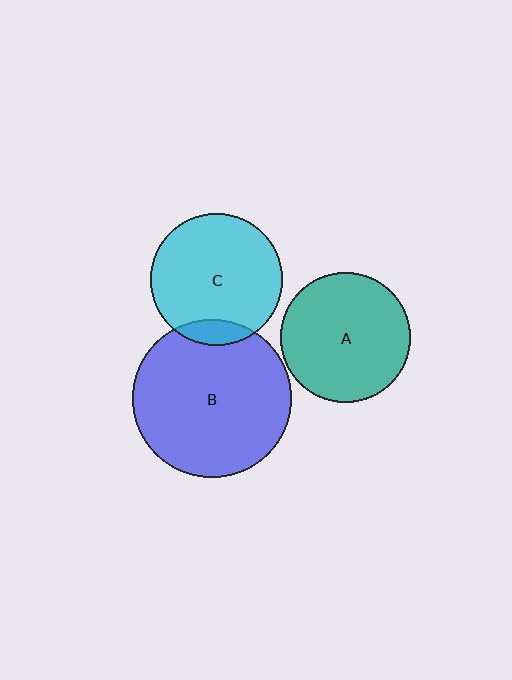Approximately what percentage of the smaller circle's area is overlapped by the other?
Approximately 10%.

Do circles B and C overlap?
Yes.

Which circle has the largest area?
Circle B (blue).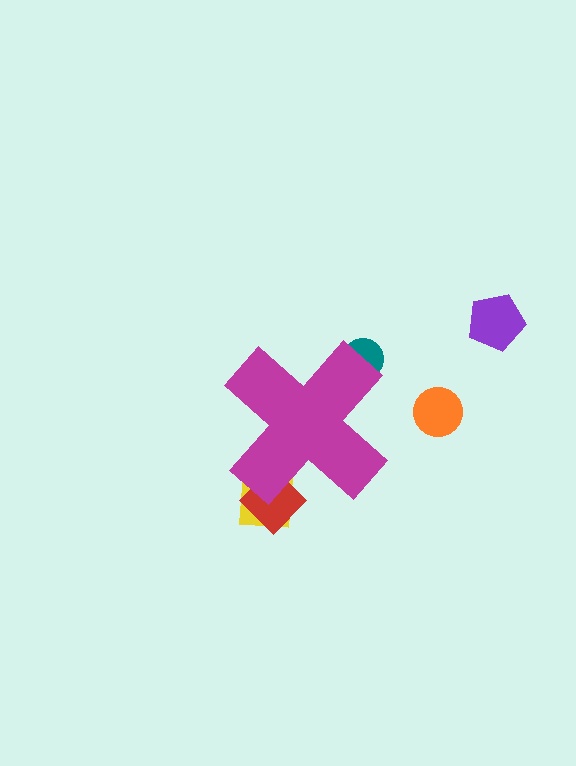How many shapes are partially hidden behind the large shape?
3 shapes are partially hidden.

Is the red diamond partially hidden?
Yes, the red diamond is partially hidden behind the magenta cross.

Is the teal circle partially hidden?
Yes, the teal circle is partially hidden behind the magenta cross.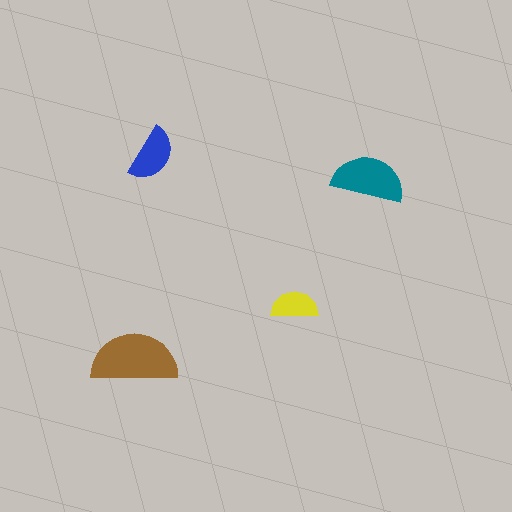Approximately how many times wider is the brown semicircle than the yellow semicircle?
About 2 times wider.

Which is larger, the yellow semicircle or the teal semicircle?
The teal one.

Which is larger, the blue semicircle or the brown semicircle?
The brown one.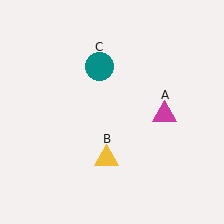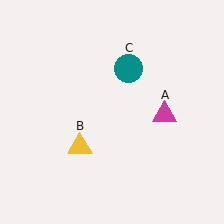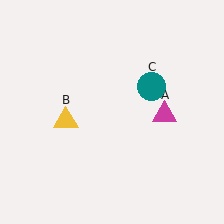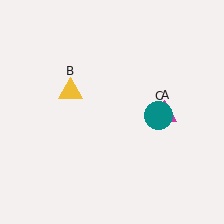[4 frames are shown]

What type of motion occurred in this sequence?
The yellow triangle (object B), teal circle (object C) rotated clockwise around the center of the scene.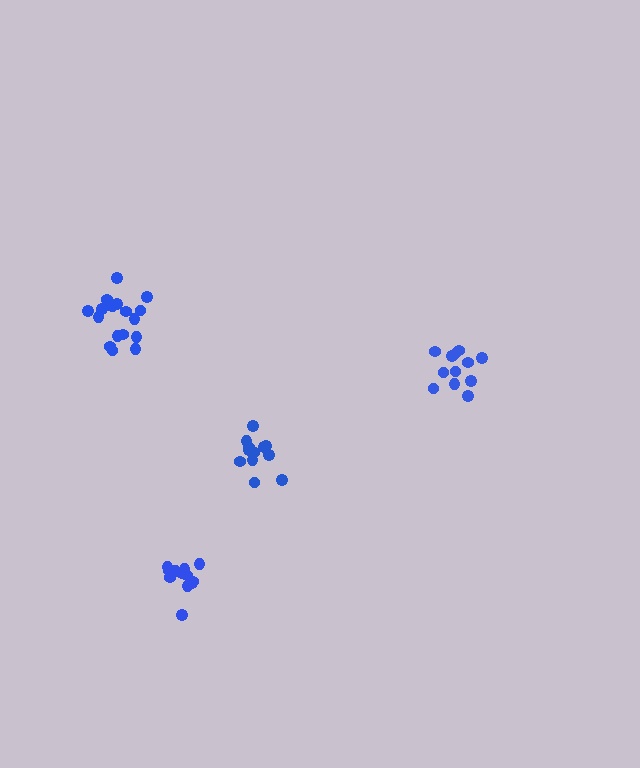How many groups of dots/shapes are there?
There are 4 groups.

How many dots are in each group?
Group 1: 12 dots, Group 2: 12 dots, Group 3: 12 dots, Group 4: 18 dots (54 total).